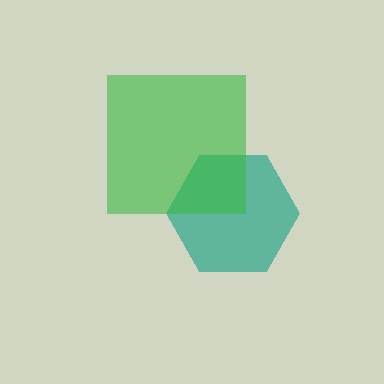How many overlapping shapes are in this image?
There are 2 overlapping shapes in the image.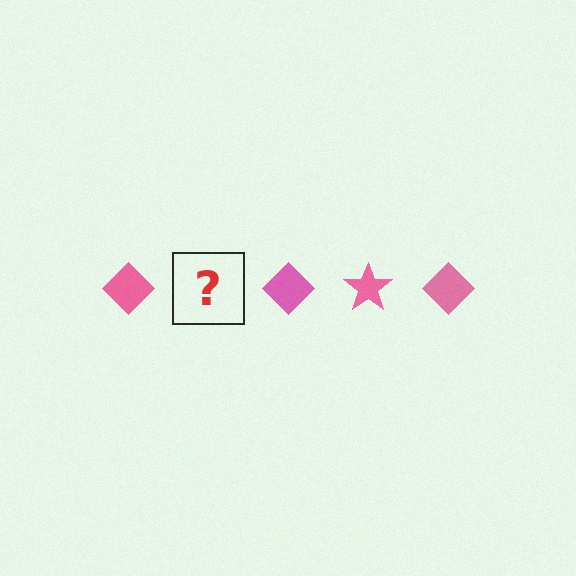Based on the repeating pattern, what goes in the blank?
The blank should be a pink star.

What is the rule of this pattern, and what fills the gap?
The rule is that the pattern cycles through diamond, star shapes in pink. The gap should be filled with a pink star.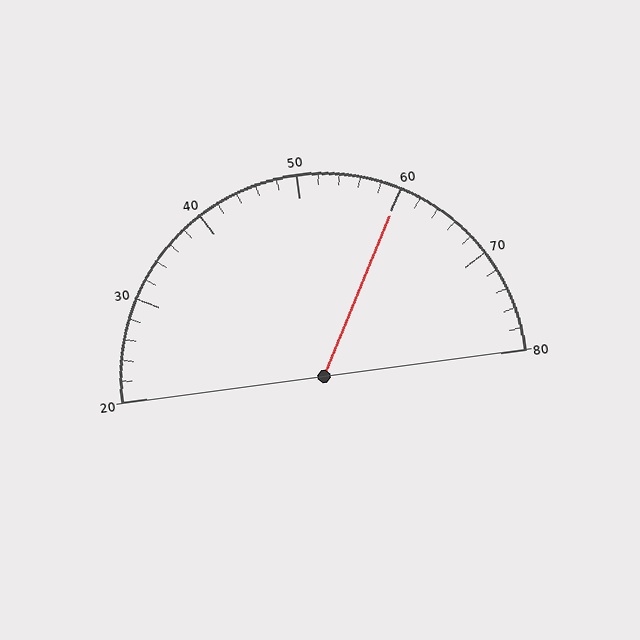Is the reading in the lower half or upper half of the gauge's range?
The reading is in the upper half of the range (20 to 80).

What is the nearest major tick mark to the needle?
The nearest major tick mark is 60.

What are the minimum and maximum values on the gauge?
The gauge ranges from 20 to 80.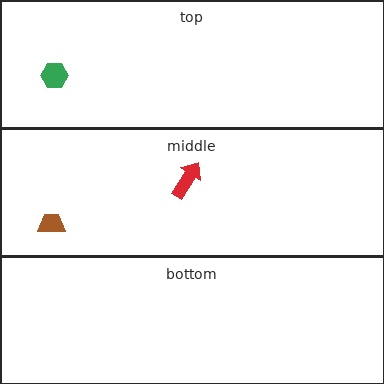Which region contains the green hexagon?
The top region.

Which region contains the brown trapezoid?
The middle region.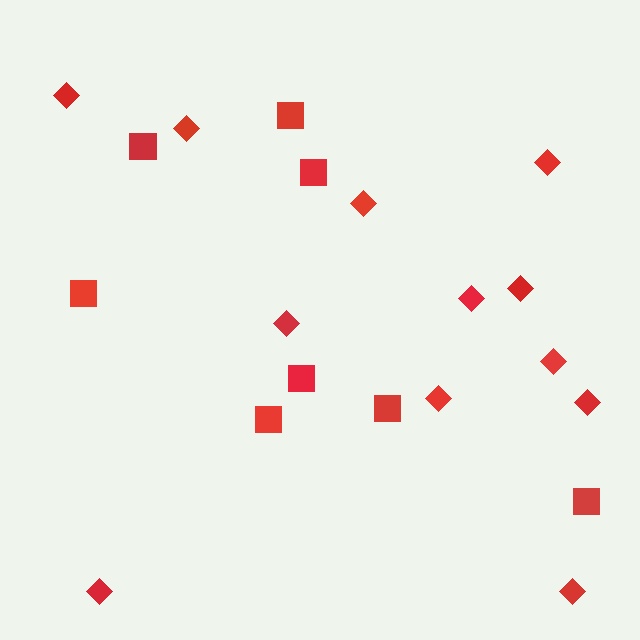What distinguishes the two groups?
There are 2 groups: one group of diamonds (12) and one group of squares (8).